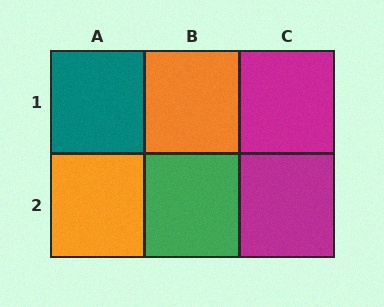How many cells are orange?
2 cells are orange.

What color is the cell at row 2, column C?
Magenta.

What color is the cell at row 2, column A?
Orange.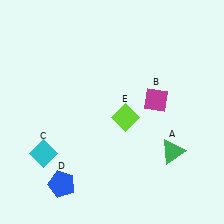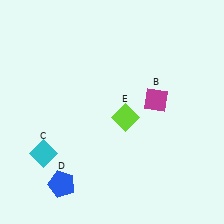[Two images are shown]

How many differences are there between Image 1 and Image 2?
There is 1 difference between the two images.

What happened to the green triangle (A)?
The green triangle (A) was removed in Image 2. It was in the bottom-right area of Image 1.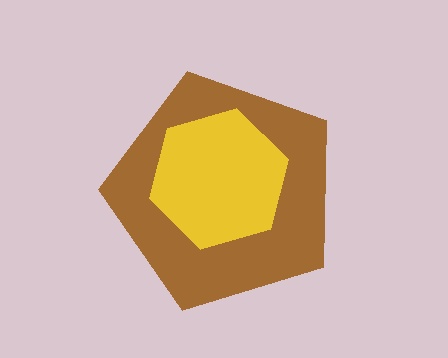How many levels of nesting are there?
2.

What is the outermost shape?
The brown pentagon.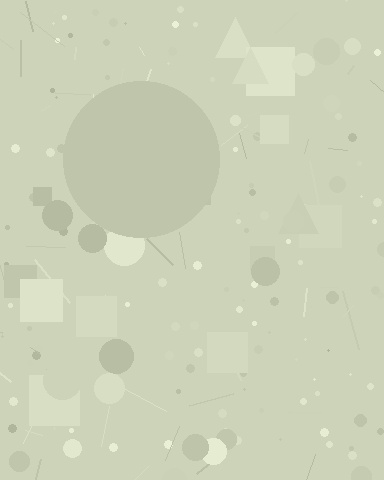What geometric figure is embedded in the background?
A circle is embedded in the background.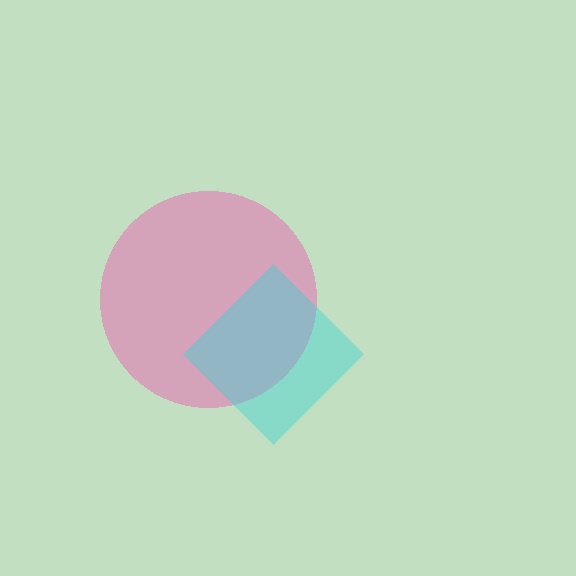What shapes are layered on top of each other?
The layered shapes are: a pink circle, a cyan diamond.